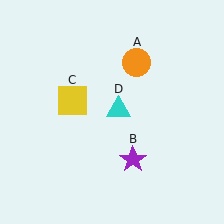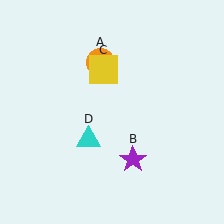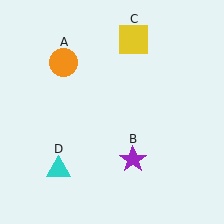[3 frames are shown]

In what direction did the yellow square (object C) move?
The yellow square (object C) moved up and to the right.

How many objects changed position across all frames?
3 objects changed position: orange circle (object A), yellow square (object C), cyan triangle (object D).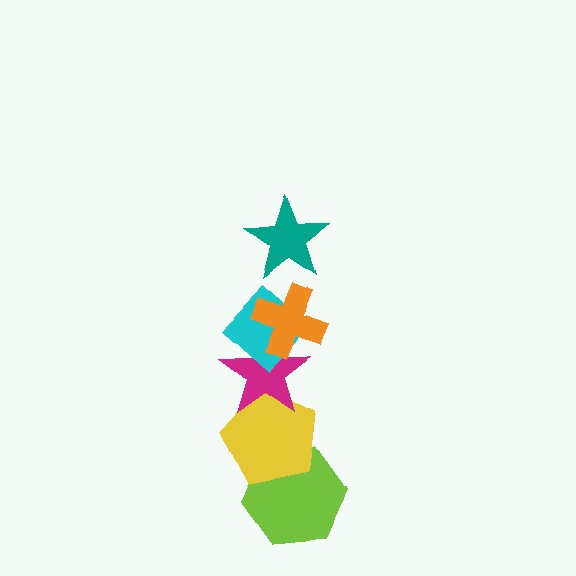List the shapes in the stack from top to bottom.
From top to bottom: the teal star, the orange cross, the cyan diamond, the magenta star, the yellow pentagon, the lime hexagon.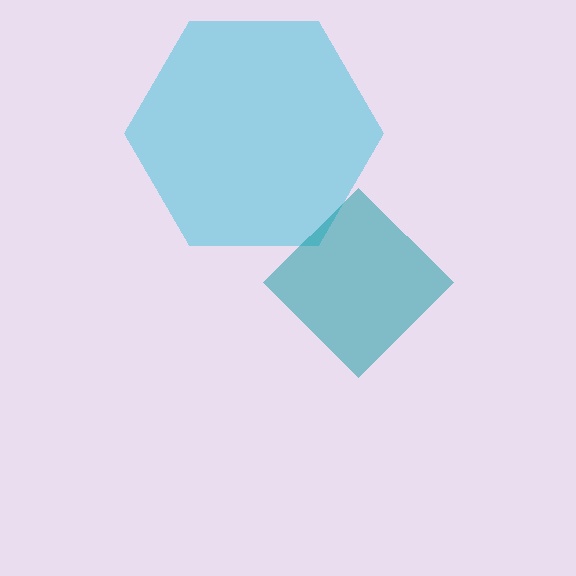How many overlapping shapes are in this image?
There are 2 overlapping shapes in the image.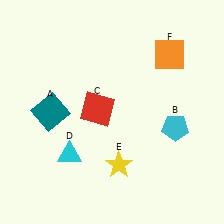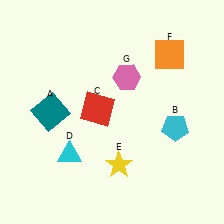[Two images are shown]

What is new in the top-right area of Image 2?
A pink hexagon (G) was added in the top-right area of Image 2.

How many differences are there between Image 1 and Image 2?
There is 1 difference between the two images.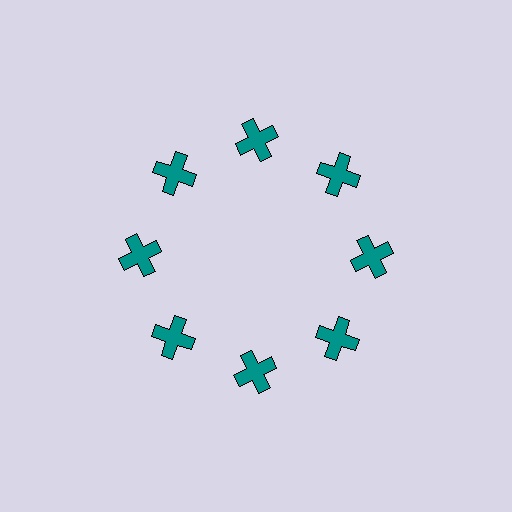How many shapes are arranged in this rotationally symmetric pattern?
There are 8 shapes, arranged in 8 groups of 1.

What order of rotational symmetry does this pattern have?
This pattern has 8-fold rotational symmetry.